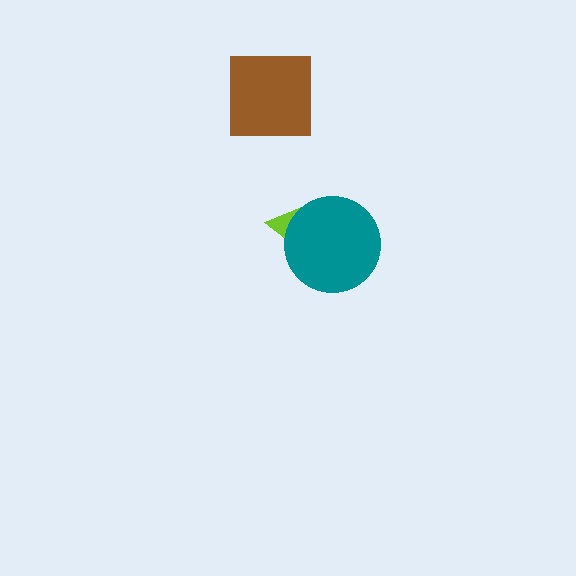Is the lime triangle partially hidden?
Yes, it is partially covered by another shape.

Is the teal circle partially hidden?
No, no other shape covers it.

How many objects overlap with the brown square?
0 objects overlap with the brown square.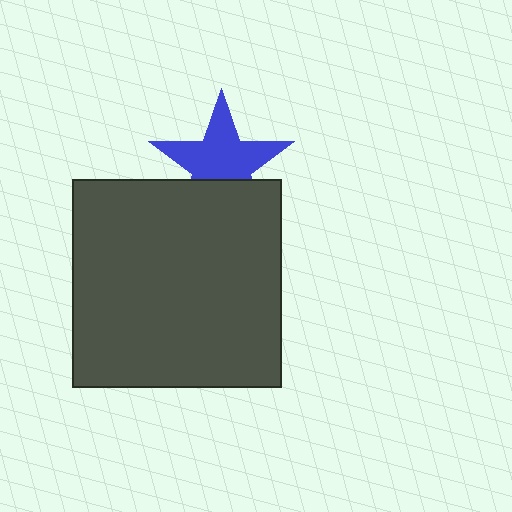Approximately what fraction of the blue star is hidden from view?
Roughly 33% of the blue star is hidden behind the dark gray square.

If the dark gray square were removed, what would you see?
You would see the complete blue star.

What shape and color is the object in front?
The object in front is a dark gray square.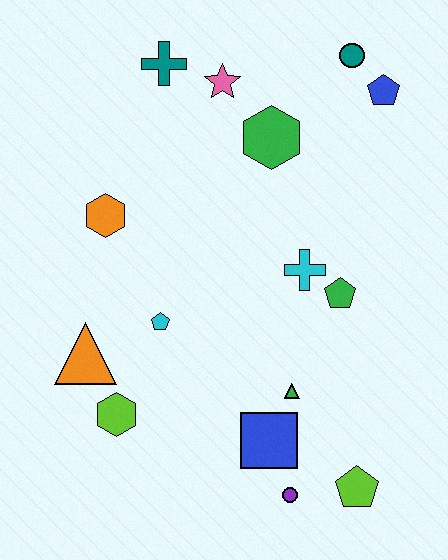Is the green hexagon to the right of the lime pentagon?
No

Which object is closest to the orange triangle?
The lime hexagon is closest to the orange triangle.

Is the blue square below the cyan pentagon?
Yes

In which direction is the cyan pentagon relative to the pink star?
The cyan pentagon is below the pink star.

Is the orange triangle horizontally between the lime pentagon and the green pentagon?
No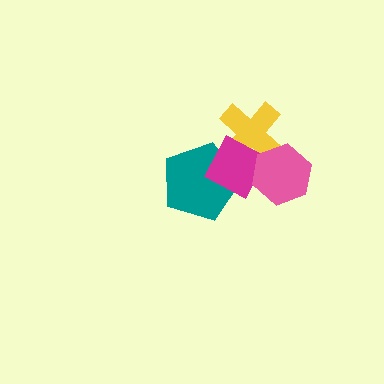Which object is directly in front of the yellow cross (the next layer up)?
The magenta diamond is directly in front of the yellow cross.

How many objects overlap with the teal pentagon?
1 object overlaps with the teal pentagon.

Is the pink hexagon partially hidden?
No, no other shape covers it.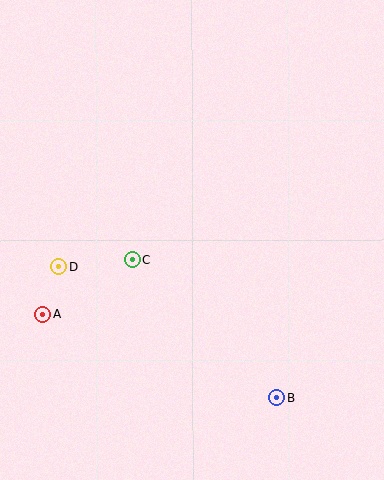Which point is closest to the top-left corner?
Point D is closest to the top-left corner.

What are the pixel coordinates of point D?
Point D is at (59, 267).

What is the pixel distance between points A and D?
The distance between A and D is 50 pixels.